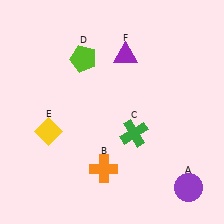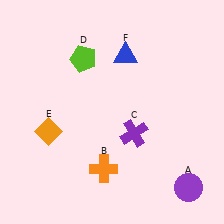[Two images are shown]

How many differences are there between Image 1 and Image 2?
There are 3 differences between the two images.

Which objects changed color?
C changed from green to purple. E changed from yellow to orange. F changed from purple to blue.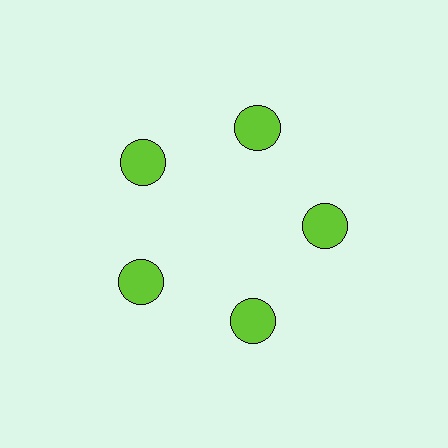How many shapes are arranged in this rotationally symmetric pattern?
There are 5 shapes, arranged in 5 groups of 1.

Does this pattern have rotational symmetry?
Yes, this pattern has 5-fold rotational symmetry. It looks the same after rotating 72 degrees around the center.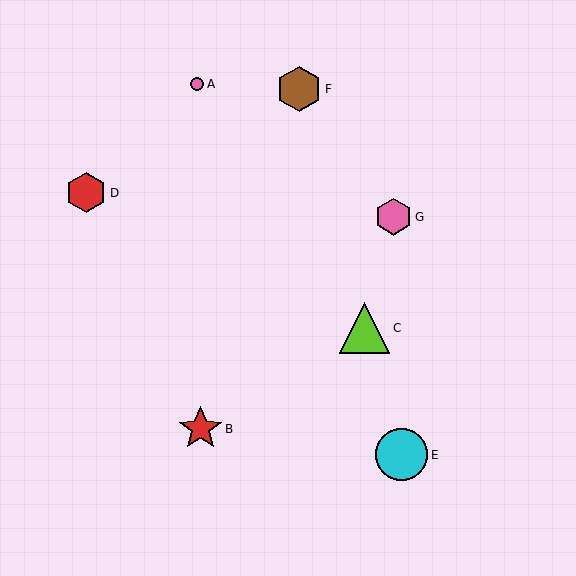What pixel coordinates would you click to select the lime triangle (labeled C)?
Click at (365, 328) to select the lime triangle C.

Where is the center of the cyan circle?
The center of the cyan circle is at (402, 455).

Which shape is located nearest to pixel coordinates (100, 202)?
The red hexagon (labeled D) at (86, 193) is nearest to that location.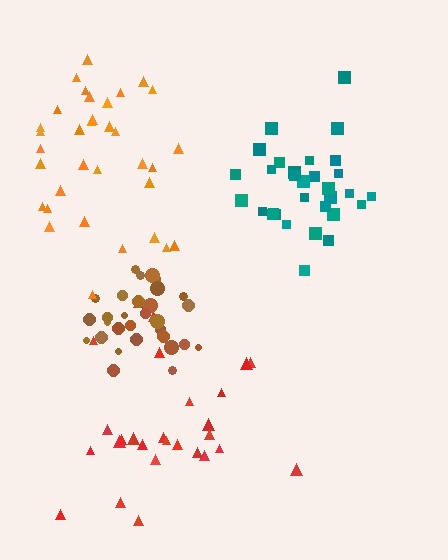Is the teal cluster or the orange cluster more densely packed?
Teal.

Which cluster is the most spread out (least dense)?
Red.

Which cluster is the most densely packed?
Brown.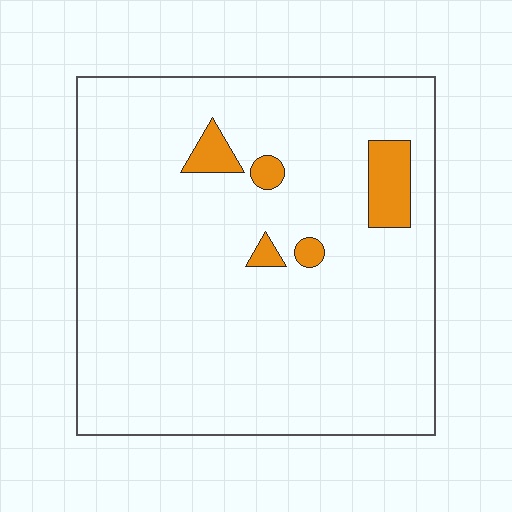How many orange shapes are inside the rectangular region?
5.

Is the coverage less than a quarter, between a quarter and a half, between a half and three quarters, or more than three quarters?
Less than a quarter.